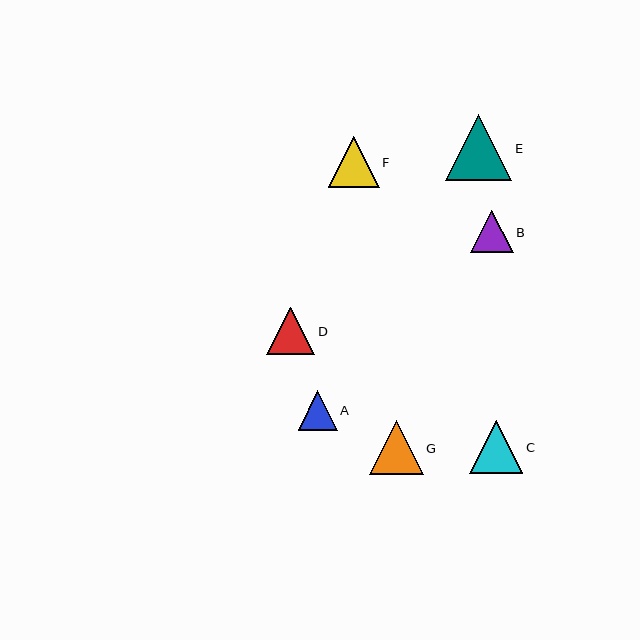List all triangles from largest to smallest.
From largest to smallest: E, G, C, F, D, B, A.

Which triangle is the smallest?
Triangle A is the smallest with a size of approximately 39 pixels.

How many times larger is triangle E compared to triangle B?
Triangle E is approximately 1.6 times the size of triangle B.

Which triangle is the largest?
Triangle E is the largest with a size of approximately 66 pixels.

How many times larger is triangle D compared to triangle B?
Triangle D is approximately 1.1 times the size of triangle B.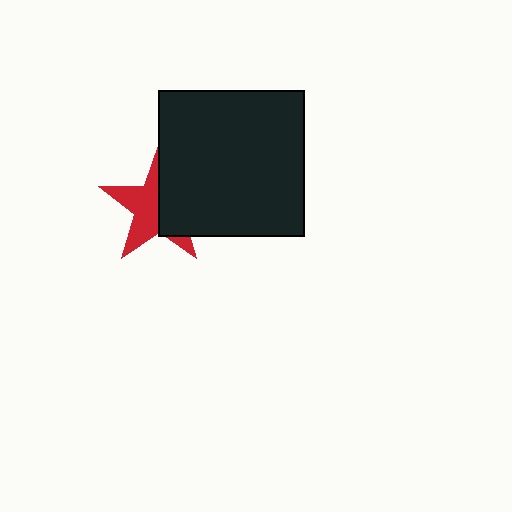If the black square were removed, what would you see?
You would see the complete red star.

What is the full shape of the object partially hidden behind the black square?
The partially hidden object is a red star.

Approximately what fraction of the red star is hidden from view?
Roughly 48% of the red star is hidden behind the black square.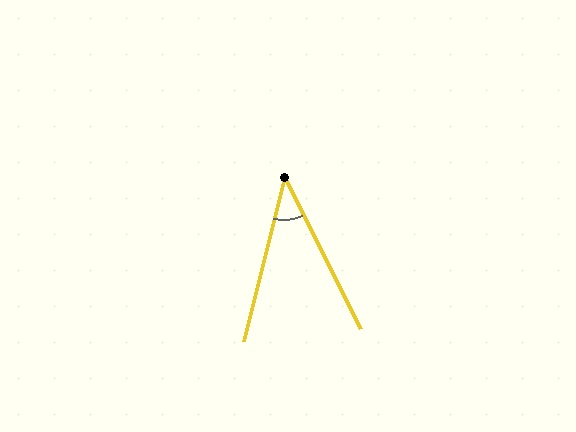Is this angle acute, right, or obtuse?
It is acute.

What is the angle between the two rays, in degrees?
Approximately 41 degrees.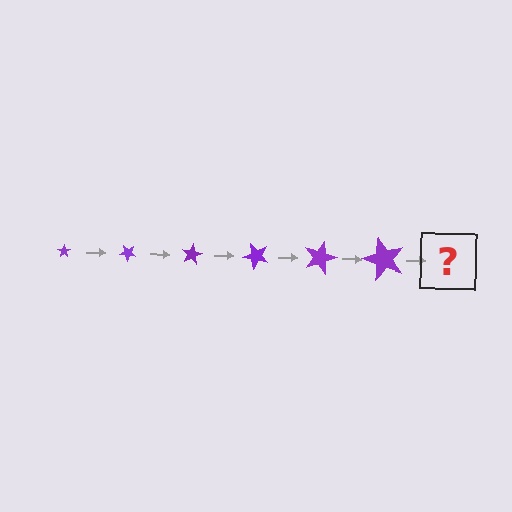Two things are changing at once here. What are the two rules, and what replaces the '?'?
The two rules are that the star grows larger each step and it rotates 40 degrees each step. The '?' should be a star, larger than the previous one and rotated 240 degrees from the start.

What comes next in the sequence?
The next element should be a star, larger than the previous one and rotated 240 degrees from the start.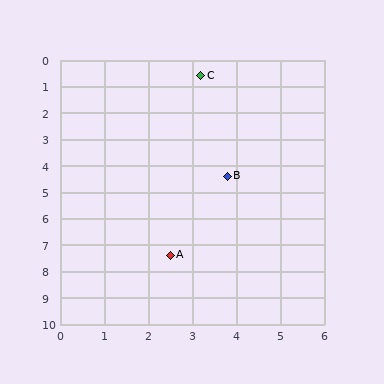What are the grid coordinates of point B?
Point B is at approximately (3.8, 4.4).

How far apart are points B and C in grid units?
Points B and C are about 3.8 grid units apart.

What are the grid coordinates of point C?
Point C is at approximately (3.2, 0.6).